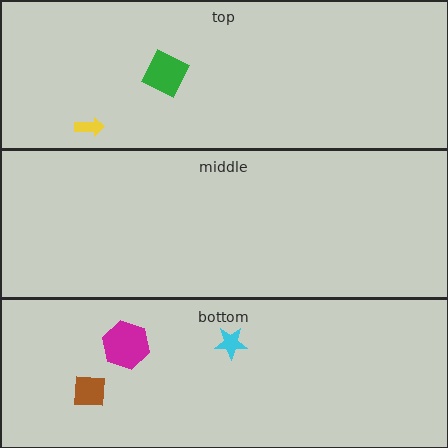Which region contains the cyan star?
The bottom region.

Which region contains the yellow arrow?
The top region.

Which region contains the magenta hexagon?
The bottom region.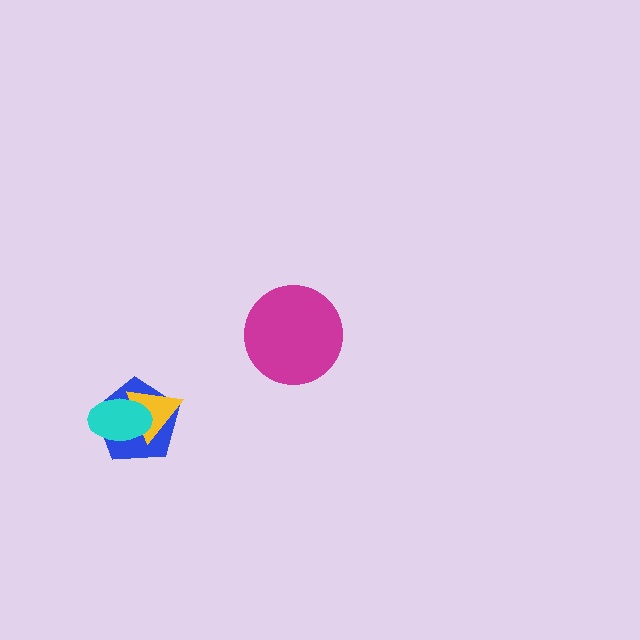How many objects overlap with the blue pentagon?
2 objects overlap with the blue pentagon.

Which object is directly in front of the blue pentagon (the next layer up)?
The yellow triangle is directly in front of the blue pentagon.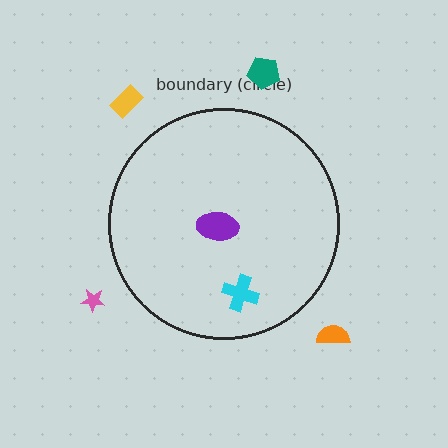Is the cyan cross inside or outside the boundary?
Inside.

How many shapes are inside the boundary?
2 inside, 4 outside.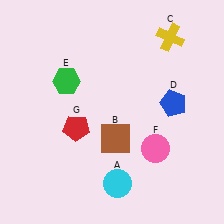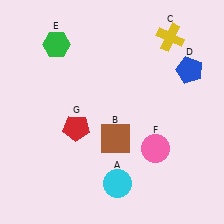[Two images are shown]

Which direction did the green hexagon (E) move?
The green hexagon (E) moved up.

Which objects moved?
The objects that moved are: the blue pentagon (D), the green hexagon (E).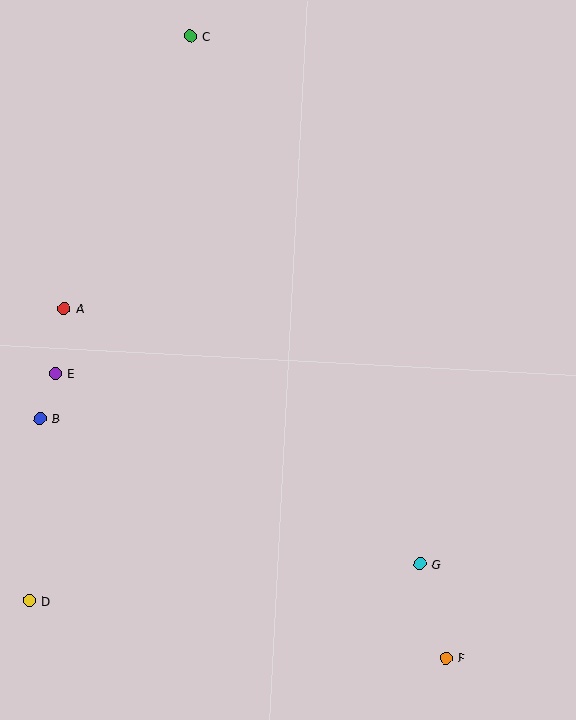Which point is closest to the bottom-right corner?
Point F is closest to the bottom-right corner.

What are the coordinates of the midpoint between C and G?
The midpoint between C and G is at (305, 300).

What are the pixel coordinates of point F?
Point F is at (446, 658).